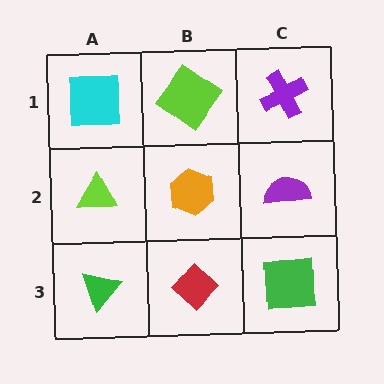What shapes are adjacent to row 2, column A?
A cyan square (row 1, column A), a green triangle (row 3, column A), an orange hexagon (row 2, column B).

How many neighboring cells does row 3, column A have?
2.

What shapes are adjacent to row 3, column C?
A purple semicircle (row 2, column C), a red diamond (row 3, column B).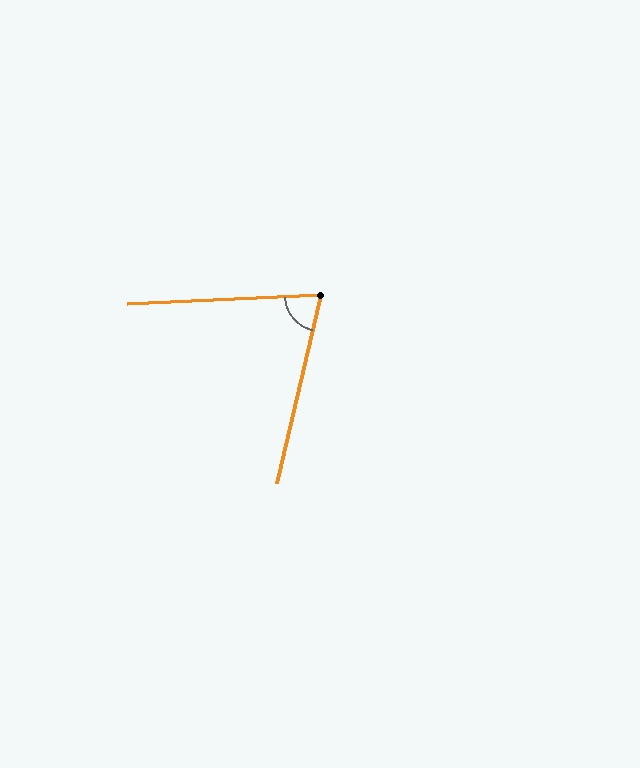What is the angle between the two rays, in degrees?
Approximately 74 degrees.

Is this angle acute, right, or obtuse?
It is acute.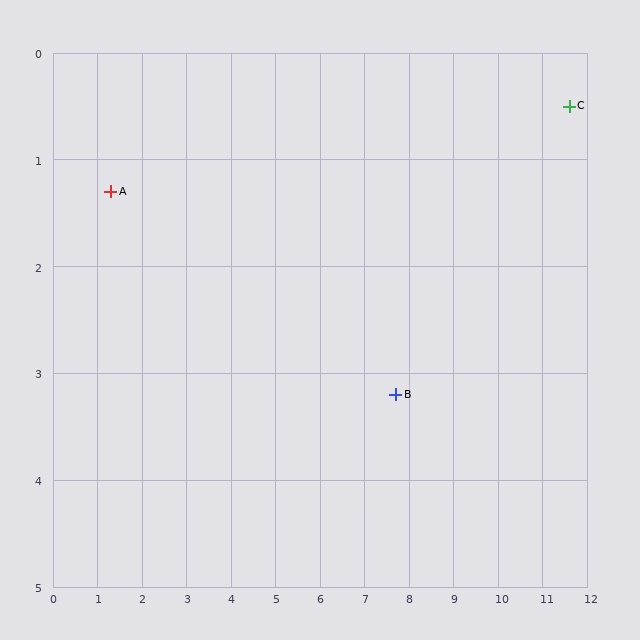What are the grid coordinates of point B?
Point B is at approximately (7.7, 3.2).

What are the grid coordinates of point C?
Point C is at approximately (11.6, 0.5).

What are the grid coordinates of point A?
Point A is at approximately (1.3, 1.3).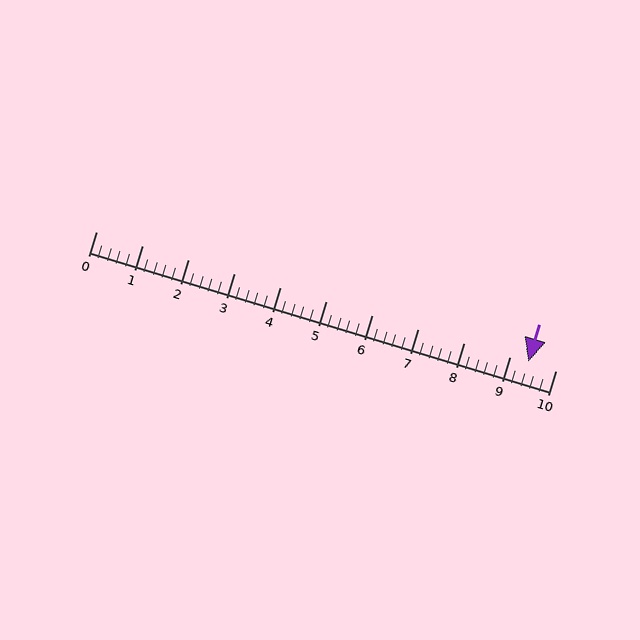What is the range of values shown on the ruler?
The ruler shows values from 0 to 10.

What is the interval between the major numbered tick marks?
The major tick marks are spaced 1 units apart.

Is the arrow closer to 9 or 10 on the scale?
The arrow is closer to 9.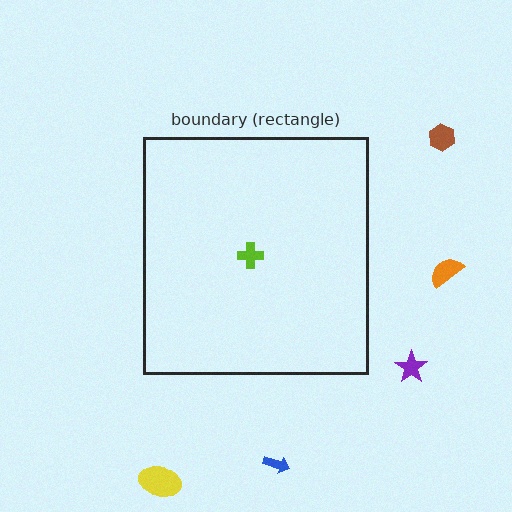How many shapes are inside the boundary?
1 inside, 5 outside.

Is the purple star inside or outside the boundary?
Outside.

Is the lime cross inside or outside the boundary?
Inside.